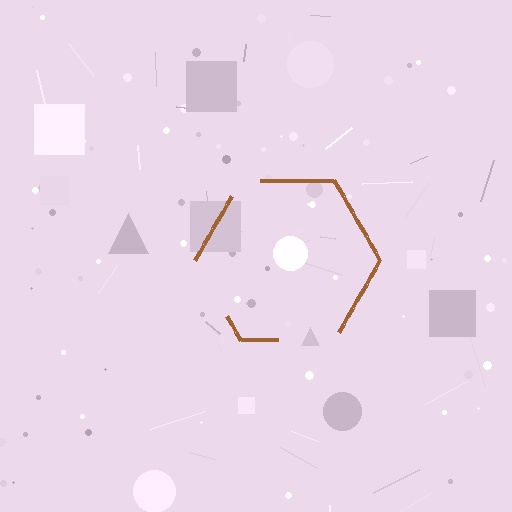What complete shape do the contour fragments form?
The contour fragments form a hexagon.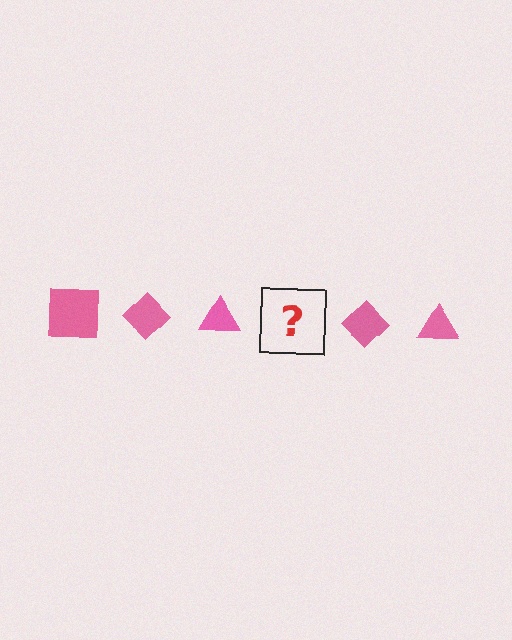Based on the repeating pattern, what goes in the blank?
The blank should be a pink square.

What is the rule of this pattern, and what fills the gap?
The rule is that the pattern cycles through square, diamond, triangle shapes in pink. The gap should be filled with a pink square.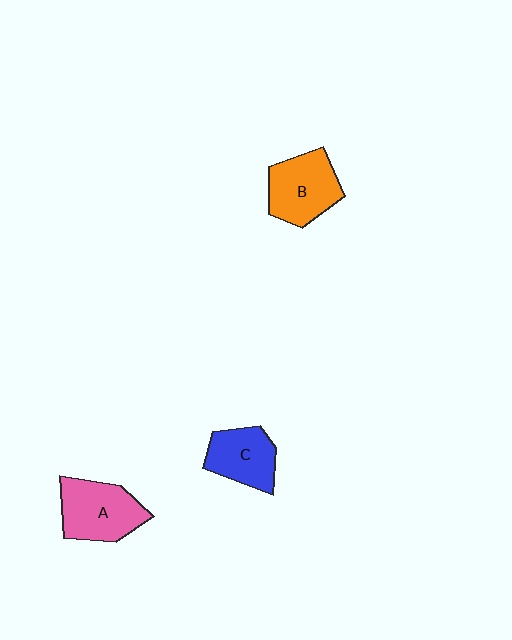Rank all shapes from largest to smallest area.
From largest to smallest: A (pink), B (orange), C (blue).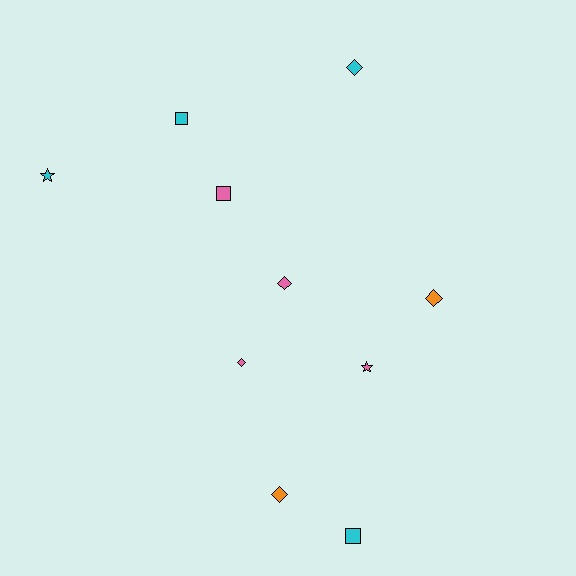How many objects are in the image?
There are 10 objects.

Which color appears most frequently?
Cyan, with 4 objects.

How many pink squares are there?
There is 1 pink square.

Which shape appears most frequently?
Diamond, with 5 objects.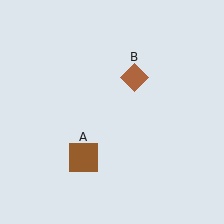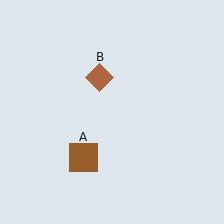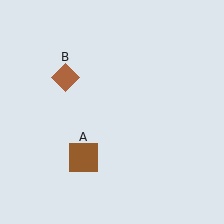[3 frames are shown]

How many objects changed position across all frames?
1 object changed position: brown diamond (object B).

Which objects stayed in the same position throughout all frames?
Brown square (object A) remained stationary.